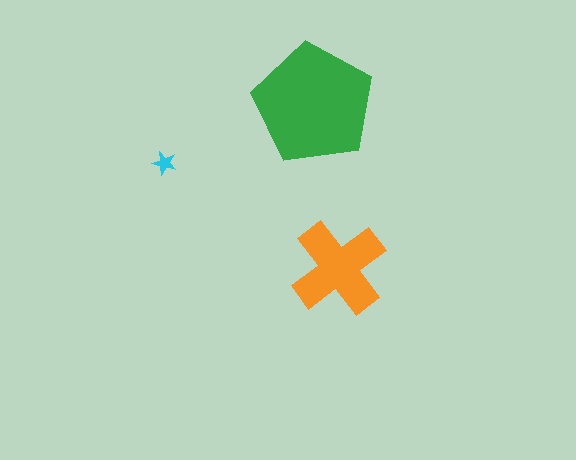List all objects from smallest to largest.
The cyan star, the orange cross, the green pentagon.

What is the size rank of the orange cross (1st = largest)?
2nd.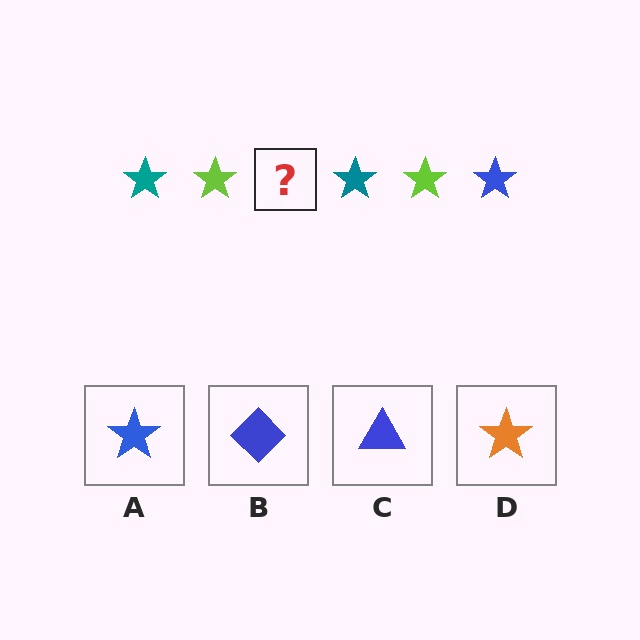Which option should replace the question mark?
Option A.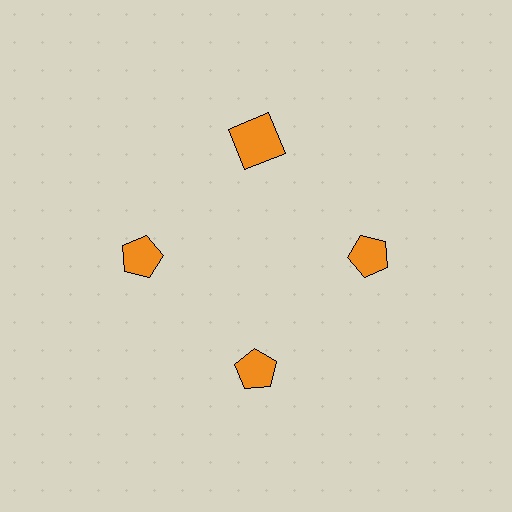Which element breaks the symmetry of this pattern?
The orange square at roughly the 12 o'clock position breaks the symmetry. All other shapes are orange pentagons.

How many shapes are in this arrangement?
There are 4 shapes arranged in a ring pattern.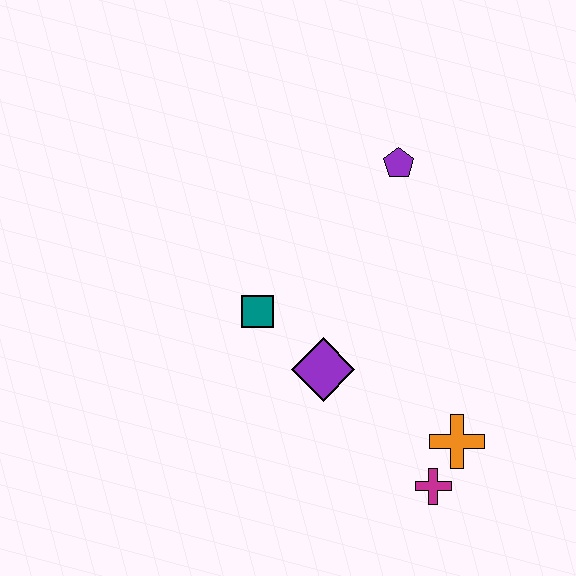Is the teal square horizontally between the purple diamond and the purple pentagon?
No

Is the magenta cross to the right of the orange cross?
No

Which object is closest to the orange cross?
The magenta cross is closest to the orange cross.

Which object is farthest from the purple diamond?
The purple pentagon is farthest from the purple diamond.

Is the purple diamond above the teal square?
No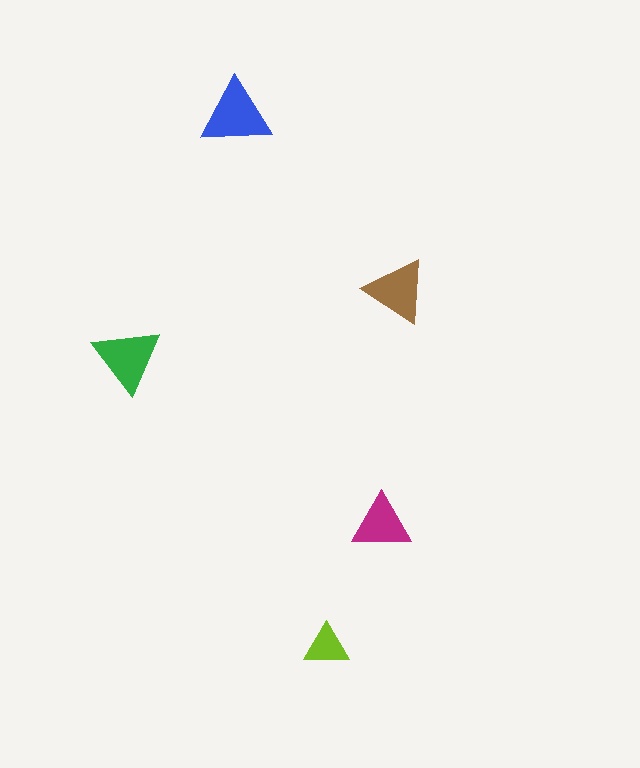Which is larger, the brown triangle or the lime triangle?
The brown one.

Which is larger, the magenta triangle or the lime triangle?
The magenta one.